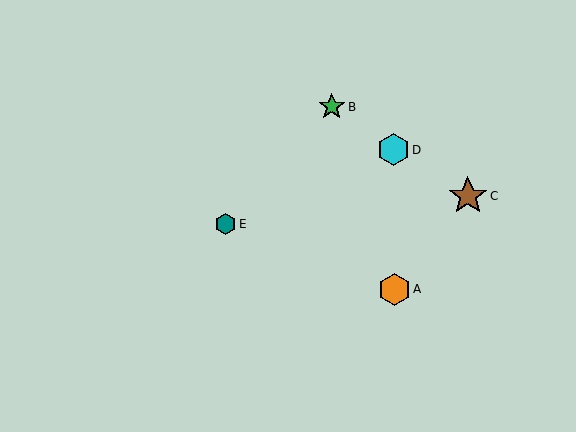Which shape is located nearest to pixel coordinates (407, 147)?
The cyan hexagon (labeled D) at (394, 150) is nearest to that location.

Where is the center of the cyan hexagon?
The center of the cyan hexagon is at (394, 150).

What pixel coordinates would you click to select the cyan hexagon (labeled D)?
Click at (394, 150) to select the cyan hexagon D.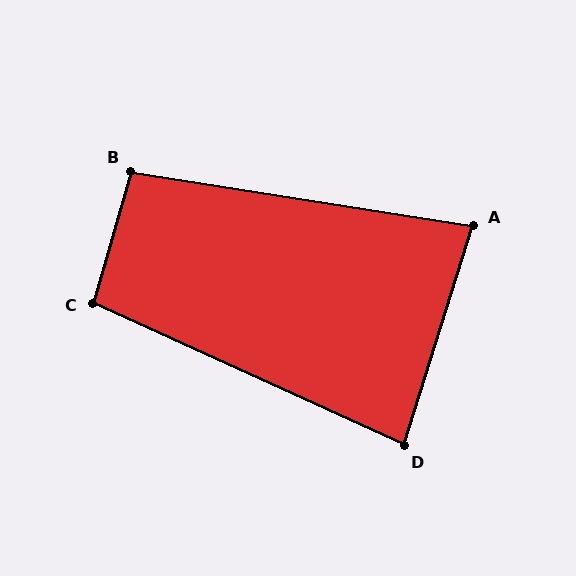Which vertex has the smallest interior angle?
A, at approximately 82 degrees.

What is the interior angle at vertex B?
Approximately 97 degrees (obtuse).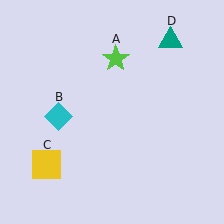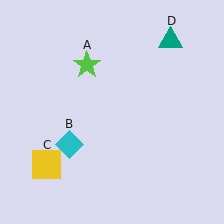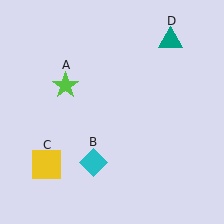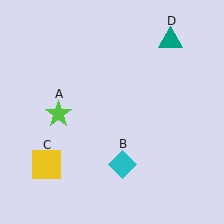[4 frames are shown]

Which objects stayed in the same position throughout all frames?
Yellow square (object C) and teal triangle (object D) remained stationary.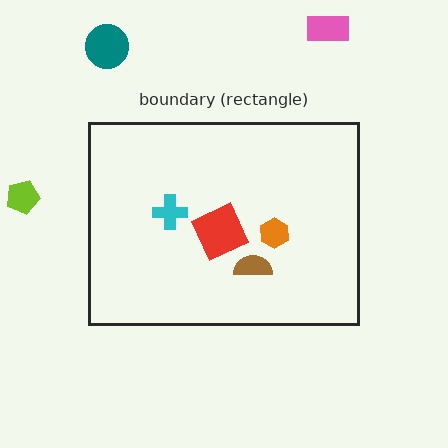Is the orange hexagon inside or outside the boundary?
Inside.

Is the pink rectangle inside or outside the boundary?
Outside.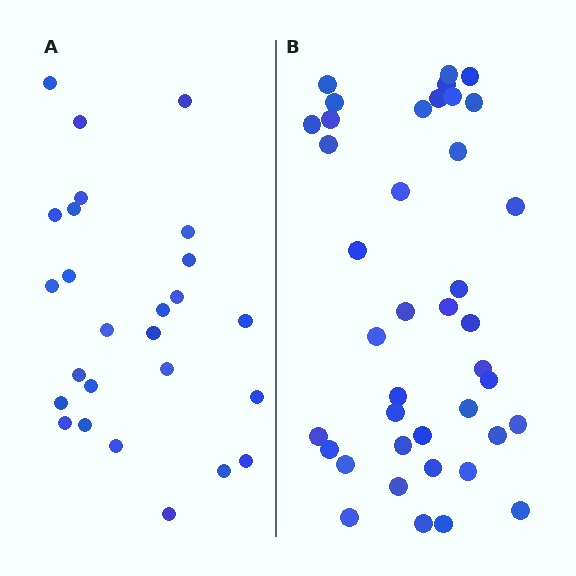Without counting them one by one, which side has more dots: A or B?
Region B (the right region) has more dots.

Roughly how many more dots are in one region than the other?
Region B has approximately 15 more dots than region A.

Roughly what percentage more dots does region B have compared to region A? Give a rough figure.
About 55% more.